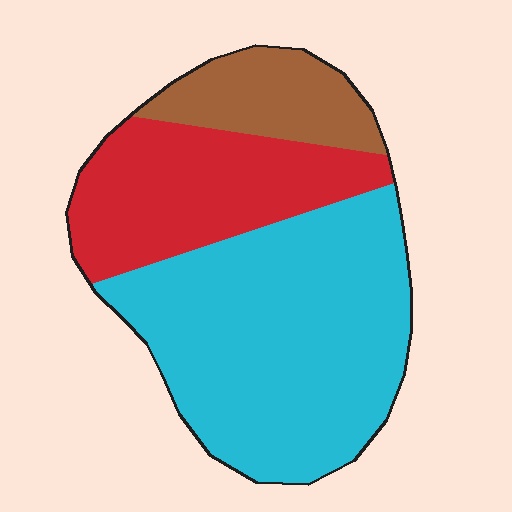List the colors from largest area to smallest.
From largest to smallest: cyan, red, brown.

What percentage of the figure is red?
Red covers roughly 30% of the figure.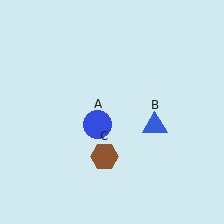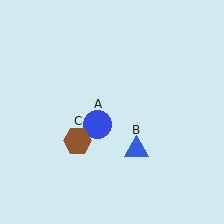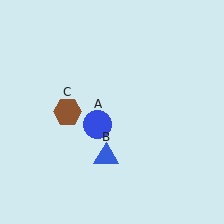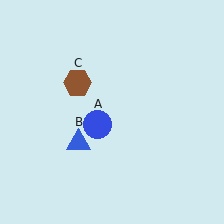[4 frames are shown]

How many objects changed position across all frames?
2 objects changed position: blue triangle (object B), brown hexagon (object C).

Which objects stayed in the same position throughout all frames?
Blue circle (object A) remained stationary.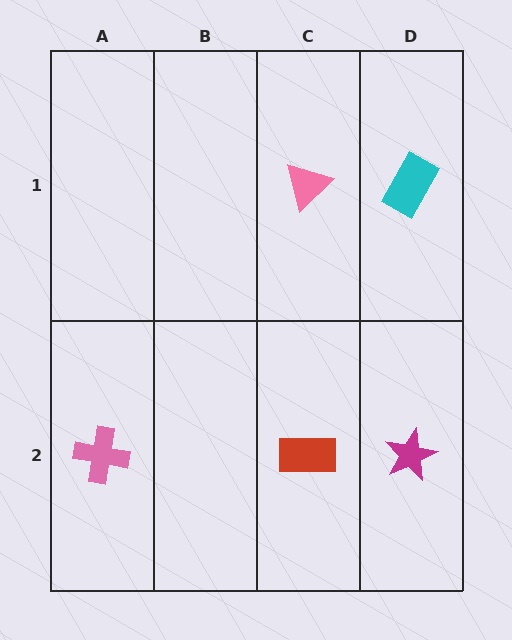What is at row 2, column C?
A red rectangle.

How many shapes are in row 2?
3 shapes.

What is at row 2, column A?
A pink cross.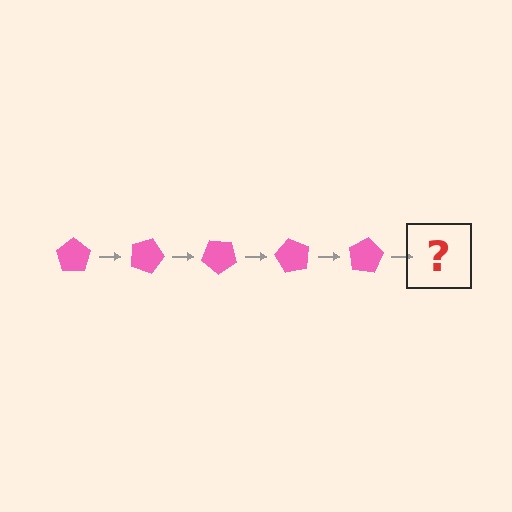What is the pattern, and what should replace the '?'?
The pattern is that the pentagon rotates 20 degrees each step. The '?' should be a pink pentagon rotated 100 degrees.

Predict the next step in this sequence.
The next step is a pink pentagon rotated 100 degrees.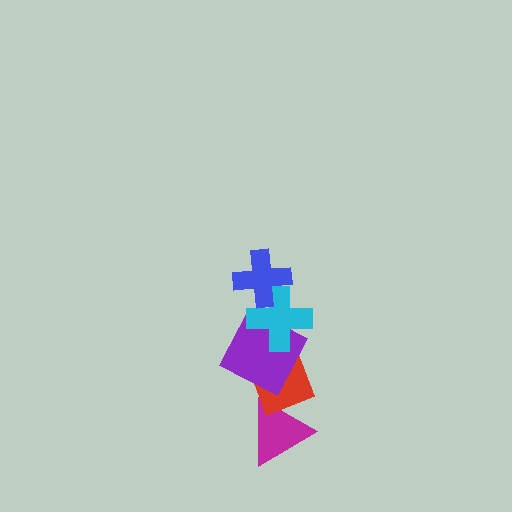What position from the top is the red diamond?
The red diamond is 4th from the top.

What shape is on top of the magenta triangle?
The red diamond is on top of the magenta triangle.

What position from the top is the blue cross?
The blue cross is 1st from the top.